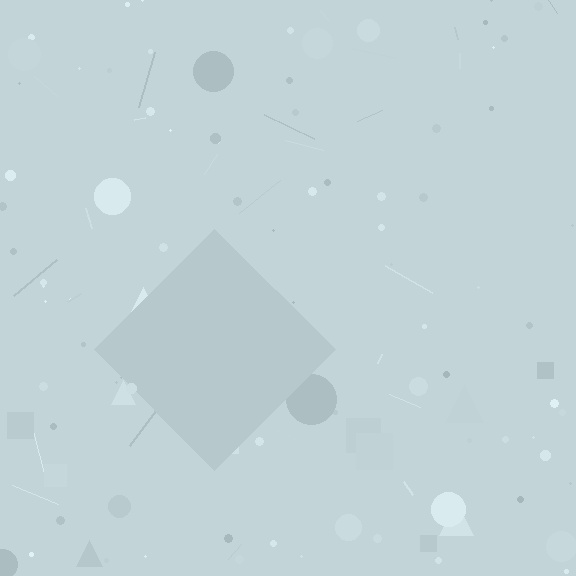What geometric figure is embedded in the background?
A diamond is embedded in the background.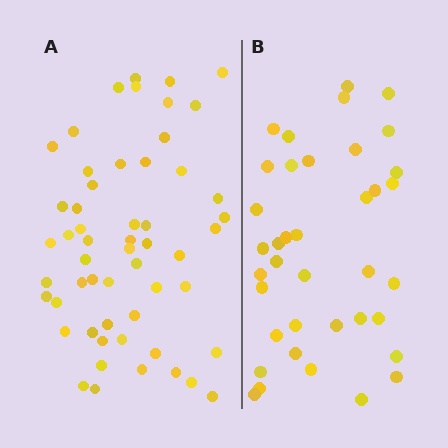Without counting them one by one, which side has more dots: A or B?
Region A (the left region) has more dots.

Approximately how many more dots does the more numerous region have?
Region A has approximately 15 more dots than region B.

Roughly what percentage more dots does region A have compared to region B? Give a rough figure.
About 45% more.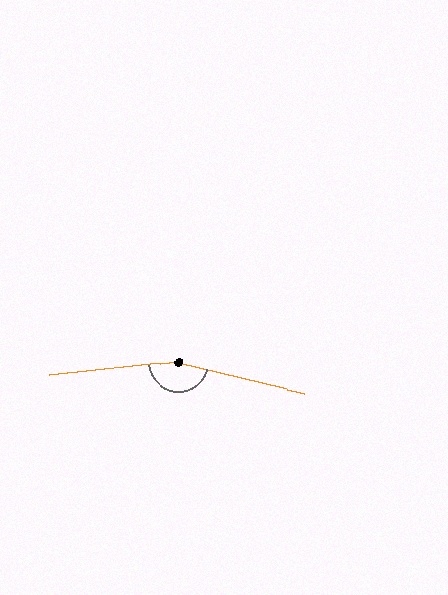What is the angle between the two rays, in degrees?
Approximately 161 degrees.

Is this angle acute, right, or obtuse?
It is obtuse.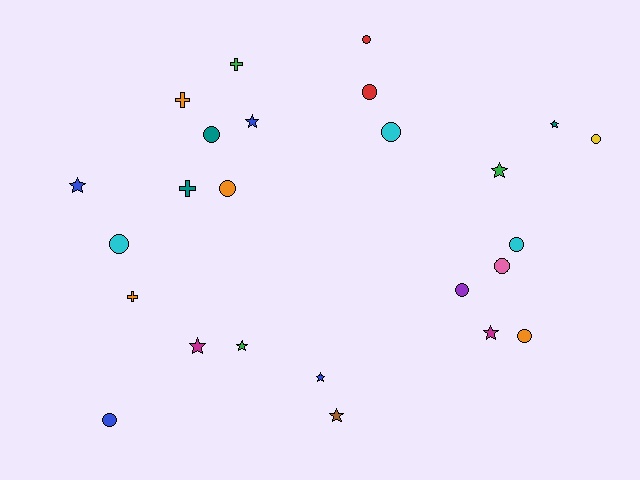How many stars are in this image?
There are 9 stars.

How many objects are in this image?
There are 25 objects.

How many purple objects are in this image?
There is 1 purple object.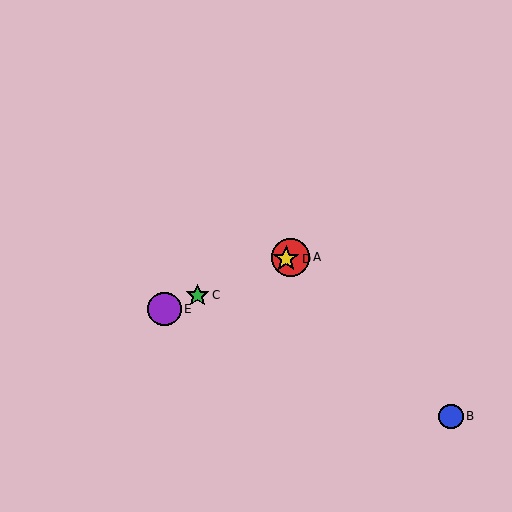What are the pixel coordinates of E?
Object E is at (165, 309).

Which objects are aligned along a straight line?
Objects A, C, D, E are aligned along a straight line.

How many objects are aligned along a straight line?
4 objects (A, C, D, E) are aligned along a straight line.